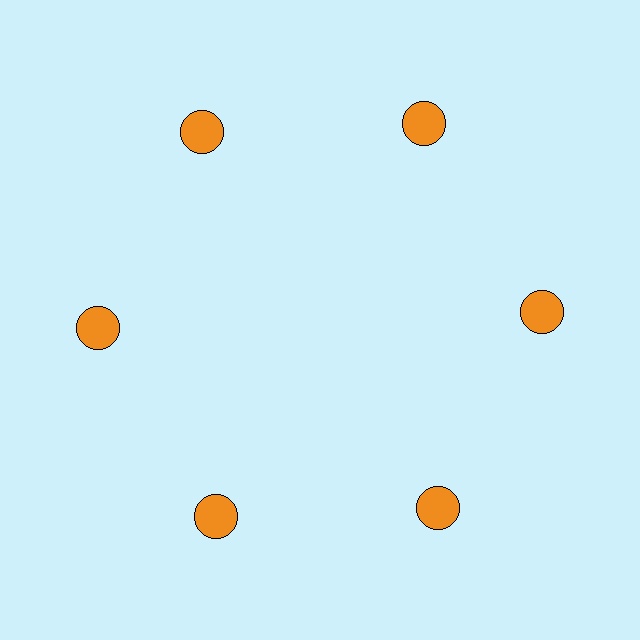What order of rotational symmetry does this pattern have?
This pattern has 6-fold rotational symmetry.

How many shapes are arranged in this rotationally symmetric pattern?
There are 6 shapes, arranged in 6 groups of 1.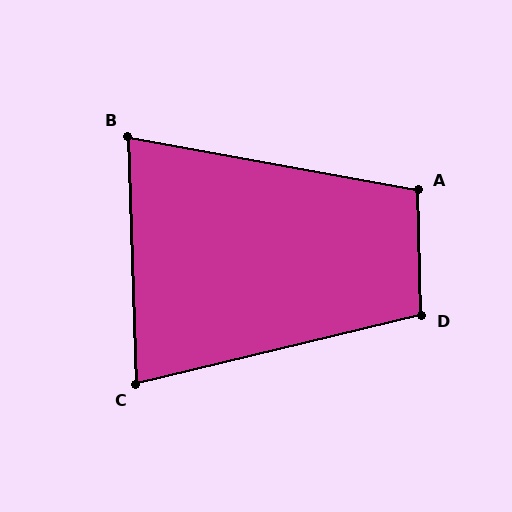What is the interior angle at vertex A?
Approximately 102 degrees (obtuse).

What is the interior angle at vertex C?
Approximately 78 degrees (acute).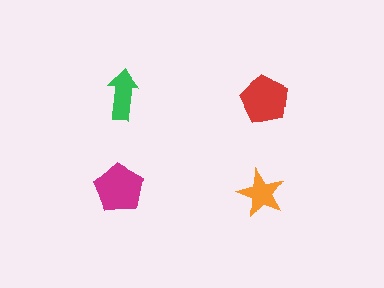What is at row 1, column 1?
A green arrow.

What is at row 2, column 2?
An orange star.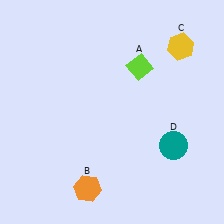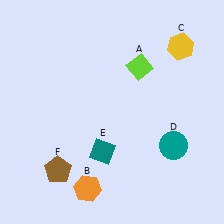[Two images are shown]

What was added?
A teal diamond (E), a brown pentagon (F) were added in Image 2.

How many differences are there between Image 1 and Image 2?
There are 2 differences between the two images.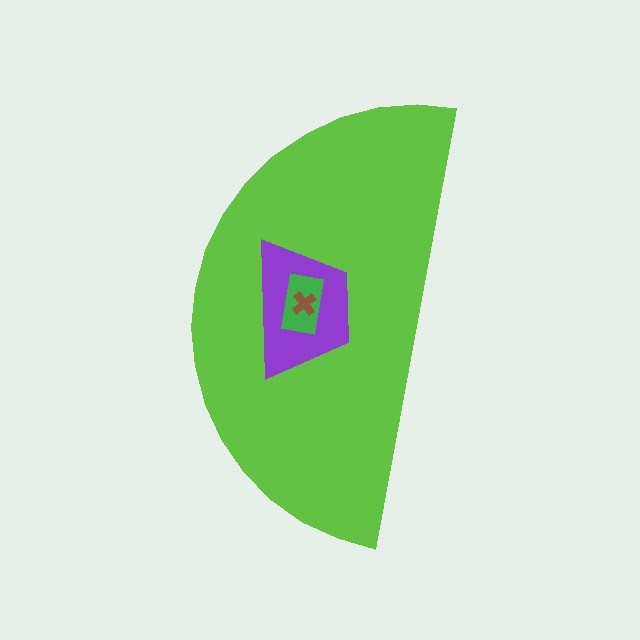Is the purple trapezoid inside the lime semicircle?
Yes.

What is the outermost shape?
The lime semicircle.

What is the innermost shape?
The brown cross.